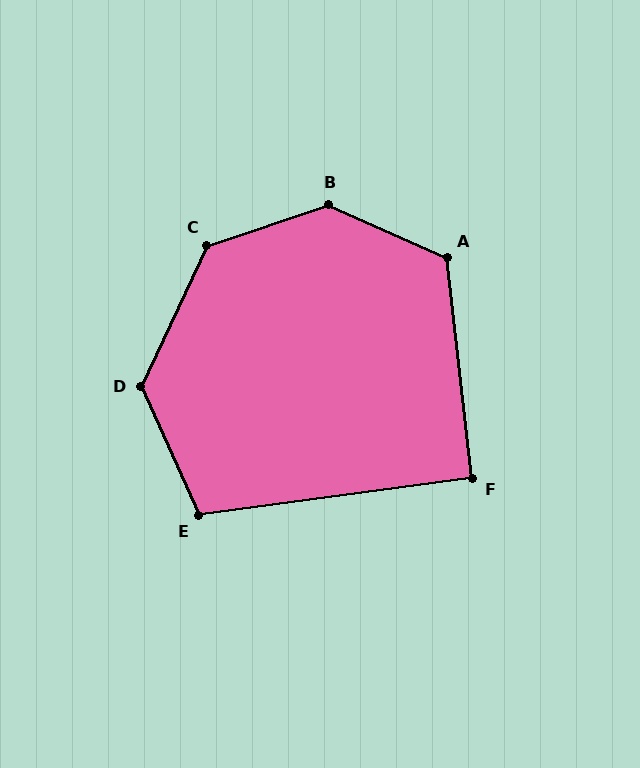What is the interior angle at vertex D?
Approximately 131 degrees (obtuse).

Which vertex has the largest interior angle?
B, at approximately 138 degrees.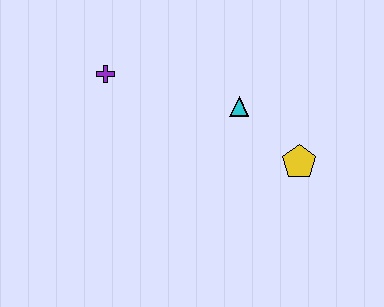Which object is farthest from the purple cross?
The yellow pentagon is farthest from the purple cross.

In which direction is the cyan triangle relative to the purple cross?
The cyan triangle is to the right of the purple cross.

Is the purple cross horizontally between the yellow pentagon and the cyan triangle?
No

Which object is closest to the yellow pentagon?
The cyan triangle is closest to the yellow pentagon.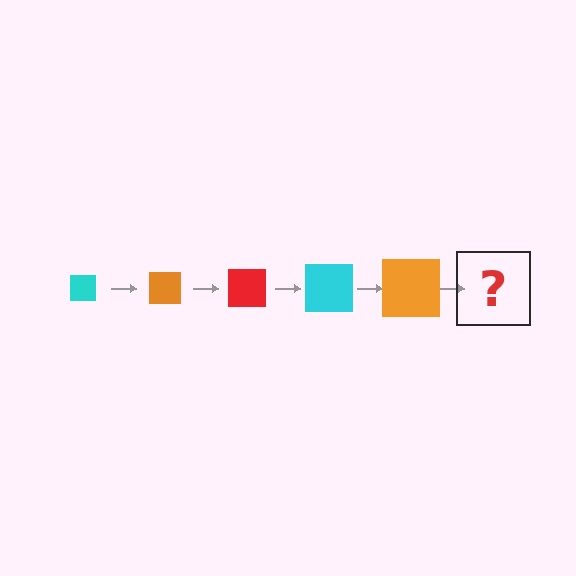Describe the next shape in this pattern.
It should be a red square, larger than the previous one.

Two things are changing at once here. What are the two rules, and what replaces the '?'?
The two rules are that the square grows larger each step and the color cycles through cyan, orange, and red. The '?' should be a red square, larger than the previous one.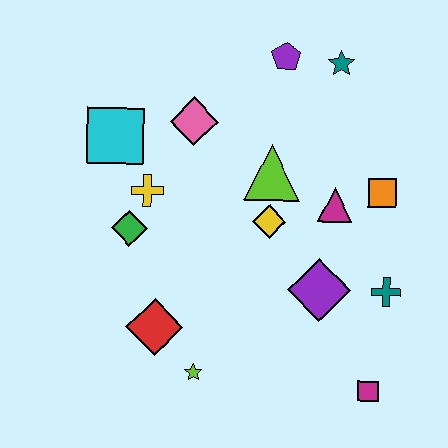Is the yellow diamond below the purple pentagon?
Yes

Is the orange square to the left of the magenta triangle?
No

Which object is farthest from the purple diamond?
The cyan square is farthest from the purple diamond.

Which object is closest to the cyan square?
The yellow cross is closest to the cyan square.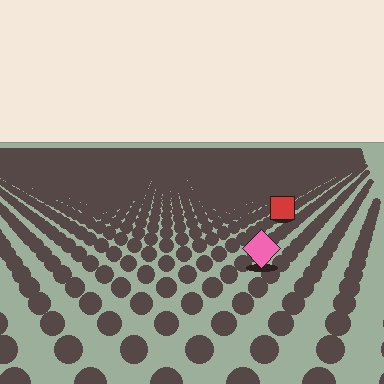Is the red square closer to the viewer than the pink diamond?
No. The pink diamond is closer — you can tell from the texture gradient: the ground texture is coarser near it.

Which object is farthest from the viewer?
The red square is farthest from the viewer. It appears smaller and the ground texture around it is denser.